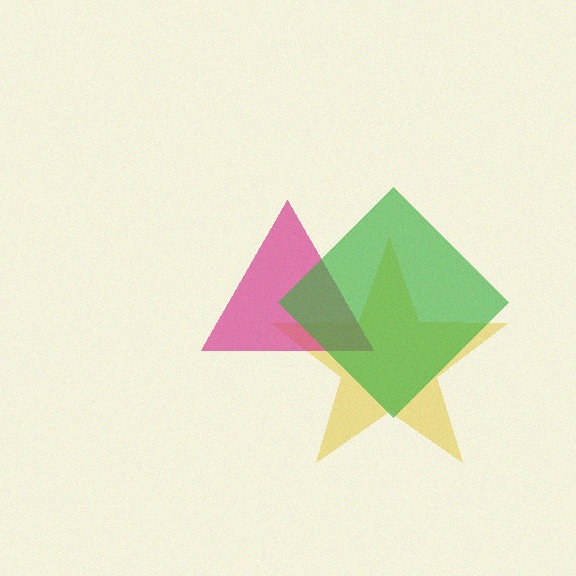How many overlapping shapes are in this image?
There are 3 overlapping shapes in the image.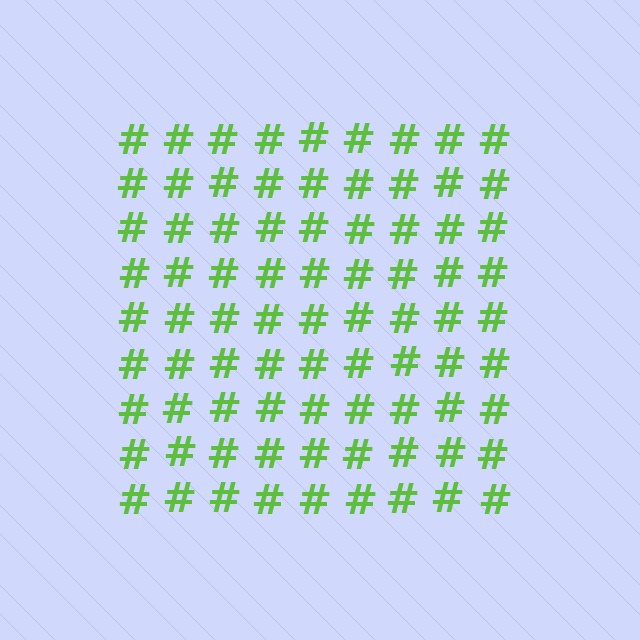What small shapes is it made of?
It is made of small hash symbols.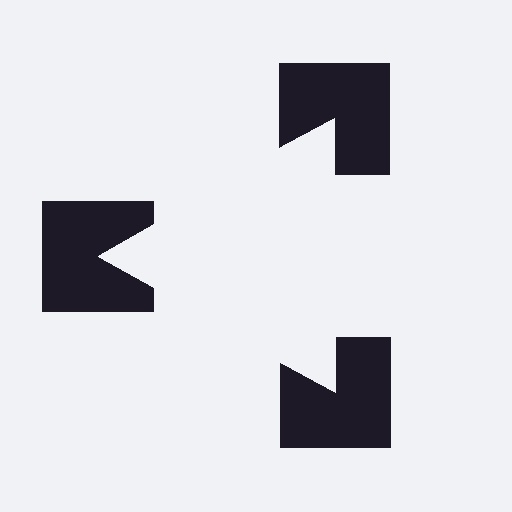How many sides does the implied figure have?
3 sides.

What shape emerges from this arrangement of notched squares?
An illusory triangle — its edges are inferred from the aligned wedge cuts in the notched squares, not physically drawn.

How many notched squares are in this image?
There are 3 — one at each vertex of the illusory triangle.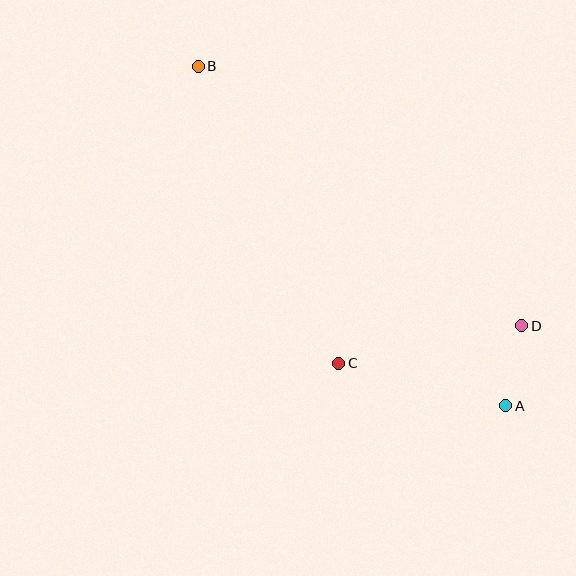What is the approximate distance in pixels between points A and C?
The distance between A and C is approximately 173 pixels.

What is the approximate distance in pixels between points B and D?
The distance between B and D is approximately 415 pixels.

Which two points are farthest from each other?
Points A and B are farthest from each other.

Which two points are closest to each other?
Points A and D are closest to each other.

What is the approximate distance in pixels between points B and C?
The distance between B and C is approximately 329 pixels.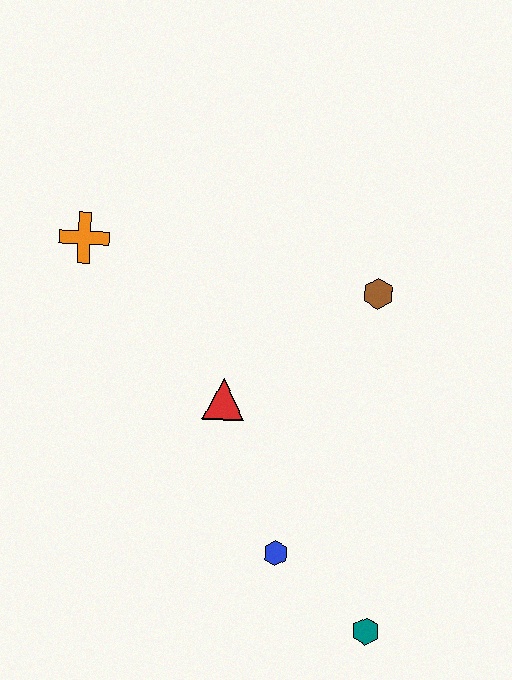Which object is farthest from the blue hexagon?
The orange cross is farthest from the blue hexagon.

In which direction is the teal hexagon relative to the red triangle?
The teal hexagon is below the red triangle.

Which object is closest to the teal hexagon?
The blue hexagon is closest to the teal hexagon.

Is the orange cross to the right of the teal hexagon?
No